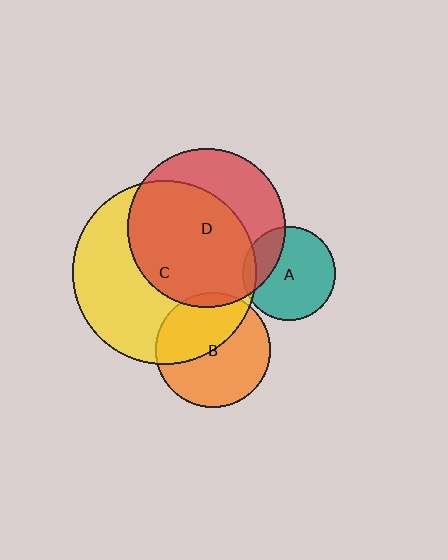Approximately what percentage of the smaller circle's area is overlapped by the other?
Approximately 45%.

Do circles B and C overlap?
Yes.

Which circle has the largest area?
Circle C (yellow).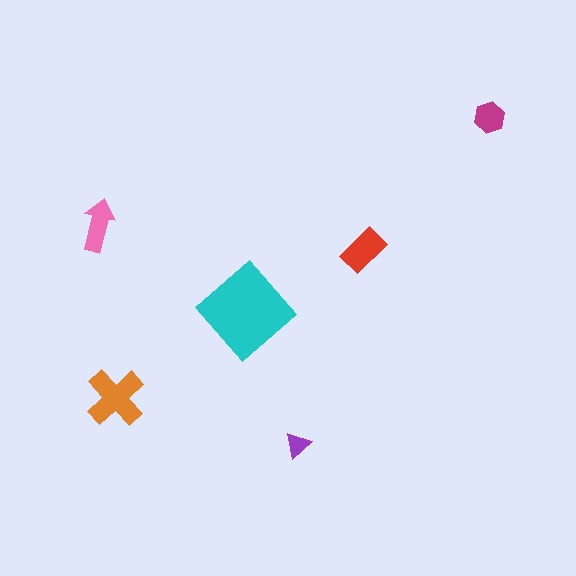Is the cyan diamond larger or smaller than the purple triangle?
Larger.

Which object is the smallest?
The purple triangle.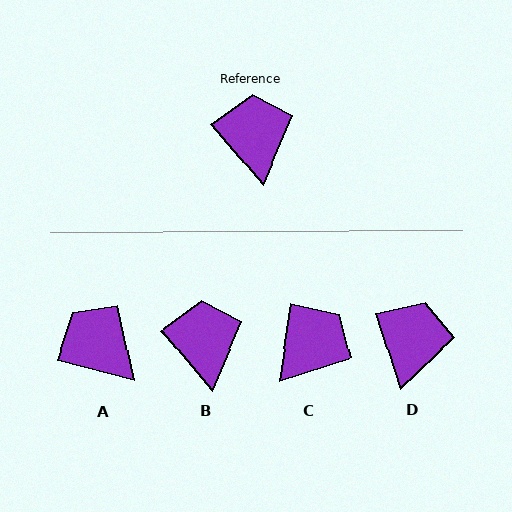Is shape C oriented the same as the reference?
No, it is off by about 49 degrees.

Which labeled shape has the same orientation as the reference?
B.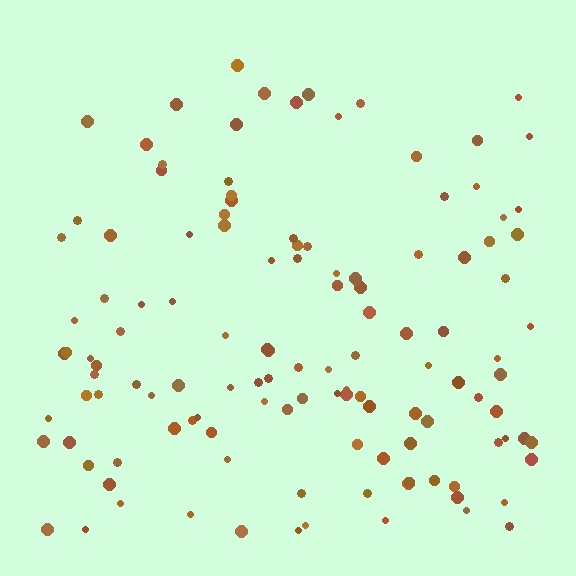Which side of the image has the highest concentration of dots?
The bottom.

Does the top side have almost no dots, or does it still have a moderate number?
Still a moderate number, just noticeably fewer than the bottom.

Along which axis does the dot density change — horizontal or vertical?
Vertical.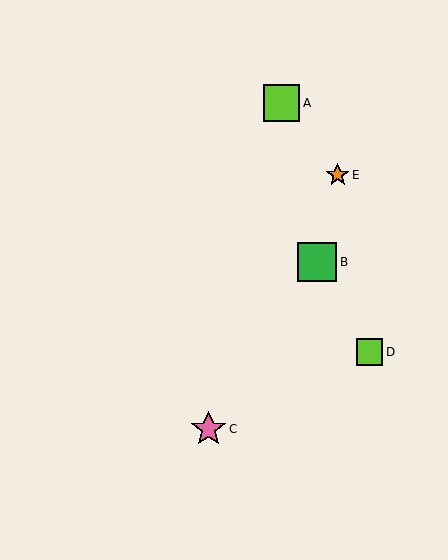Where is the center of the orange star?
The center of the orange star is at (338, 175).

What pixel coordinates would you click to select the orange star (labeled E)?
Click at (338, 175) to select the orange star E.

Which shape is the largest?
The green square (labeled B) is the largest.